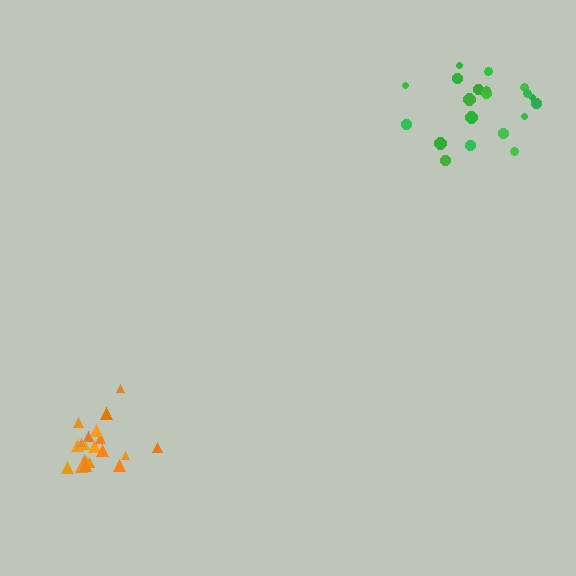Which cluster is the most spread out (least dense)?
Green.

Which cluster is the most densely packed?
Orange.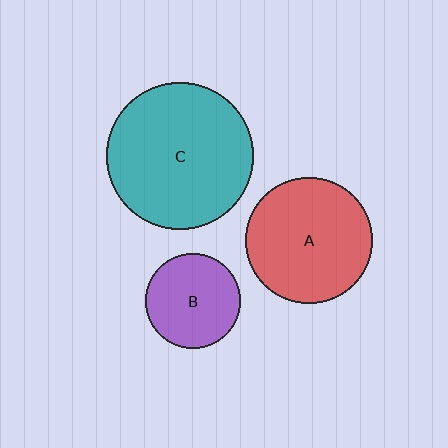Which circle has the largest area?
Circle C (teal).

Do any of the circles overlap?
No, none of the circles overlap.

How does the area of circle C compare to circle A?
Approximately 1.3 times.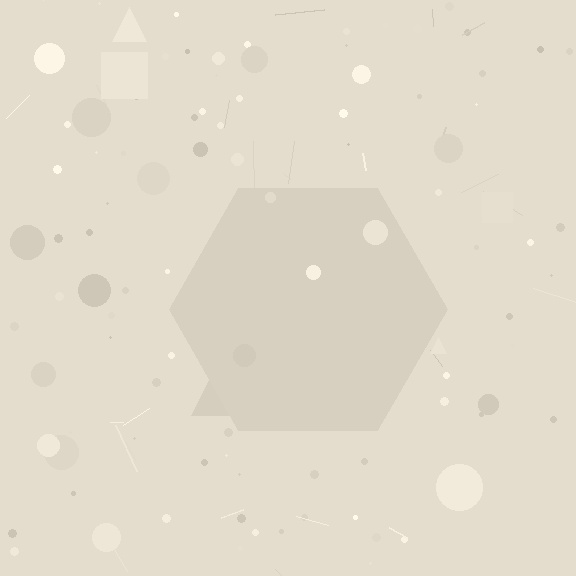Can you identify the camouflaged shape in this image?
The camouflaged shape is a hexagon.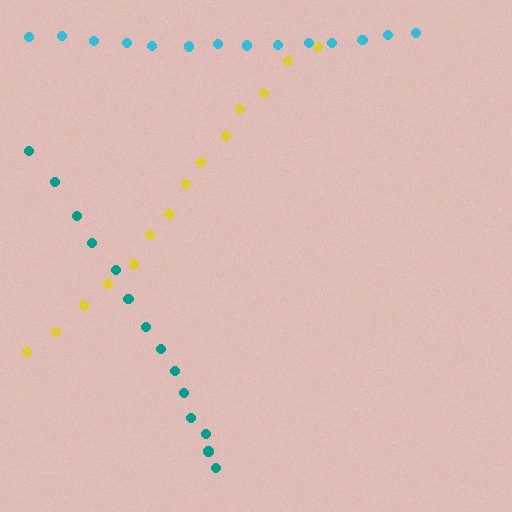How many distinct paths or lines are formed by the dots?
There are 3 distinct paths.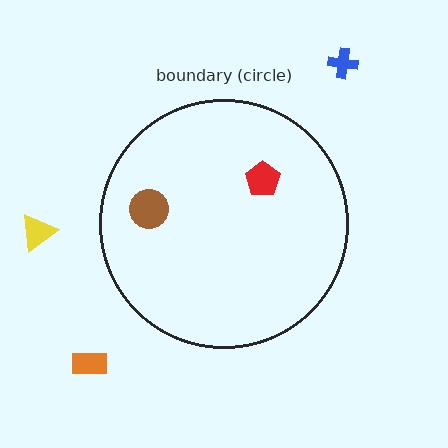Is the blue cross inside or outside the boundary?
Outside.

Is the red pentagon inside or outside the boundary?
Inside.